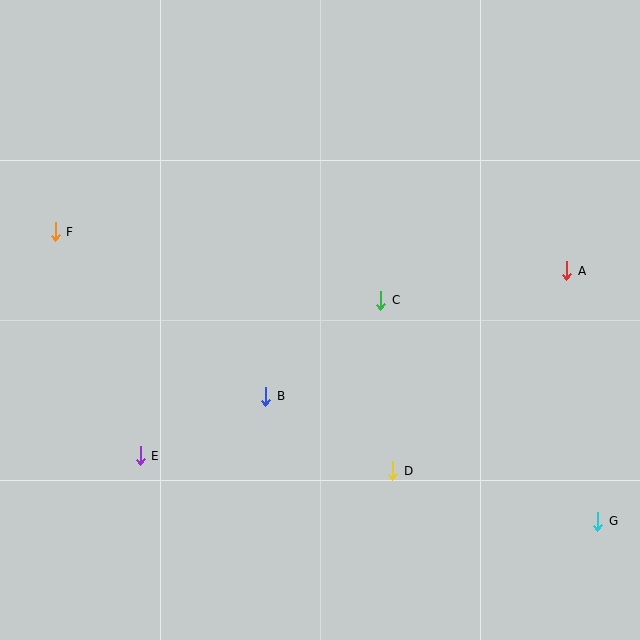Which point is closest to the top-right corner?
Point A is closest to the top-right corner.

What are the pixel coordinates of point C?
Point C is at (381, 300).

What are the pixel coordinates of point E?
Point E is at (140, 456).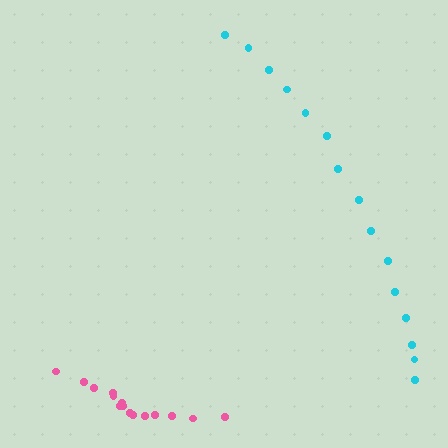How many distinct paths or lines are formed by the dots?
There are 2 distinct paths.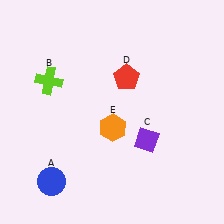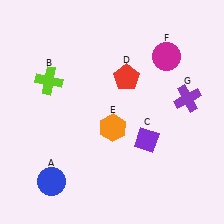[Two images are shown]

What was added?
A magenta circle (F), a purple cross (G) were added in Image 2.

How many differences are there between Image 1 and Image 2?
There are 2 differences between the two images.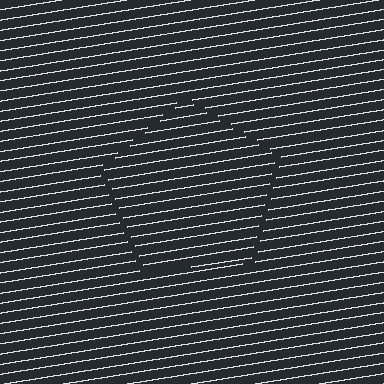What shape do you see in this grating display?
An illusory pentagon. The interior of the shape contains the same grating, shifted by half a period — the contour is defined by the phase discontinuity where line-ends from the inner and outer gratings abut.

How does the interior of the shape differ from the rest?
The interior of the shape contains the same grating, shifted by half a period — the contour is defined by the phase discontinuity where line-ends from the inner and outer gratings abut.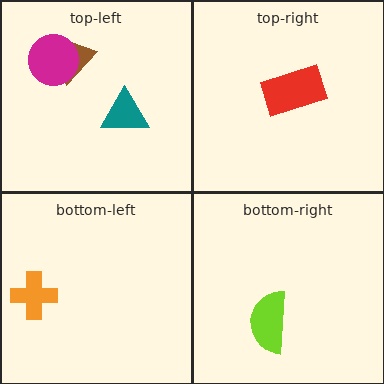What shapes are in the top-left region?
The brown trapezoid, the teal triangle, the magenta circle.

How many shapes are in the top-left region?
3.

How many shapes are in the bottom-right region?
1.